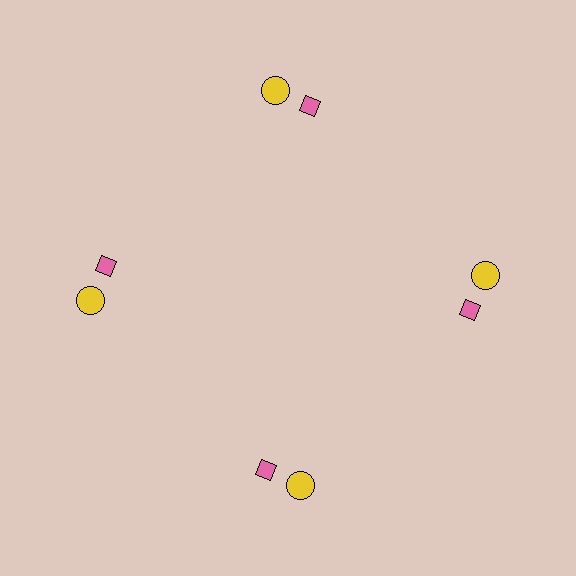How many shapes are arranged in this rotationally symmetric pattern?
There are 8 shapes, arranged in 4 groups of 2.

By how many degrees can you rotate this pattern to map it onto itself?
The pattern maps onto itself every 90 degrees of rotation.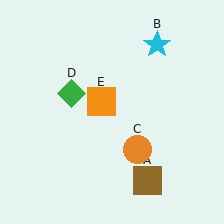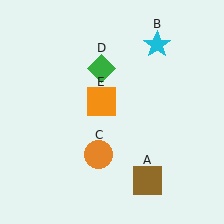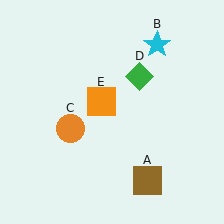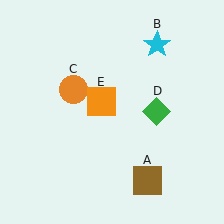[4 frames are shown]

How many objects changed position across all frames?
2 objects changed position: orange circle (object C), green diamond (object D).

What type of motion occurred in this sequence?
The orange circle (object C), green diamond (object D) rotated clockwise around the center of the scene.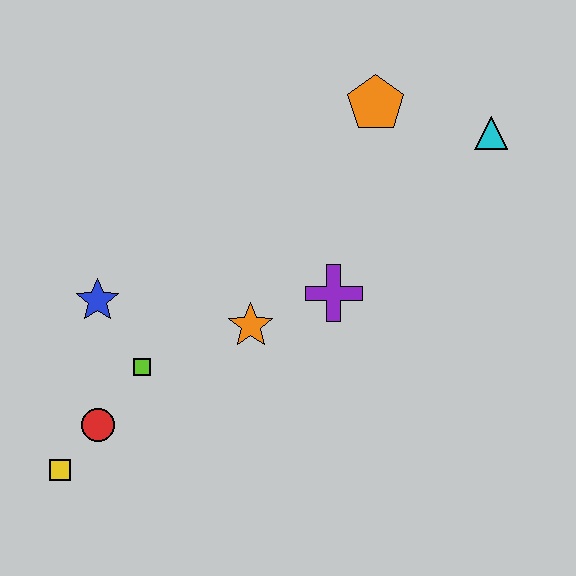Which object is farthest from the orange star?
The cyan triangle is farthest from the orange star.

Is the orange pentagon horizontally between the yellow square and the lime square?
No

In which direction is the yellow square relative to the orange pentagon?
The yellow square is below the orange pentagon.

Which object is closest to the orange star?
The purple cross is closest to the orange star.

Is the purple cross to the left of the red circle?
No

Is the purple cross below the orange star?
No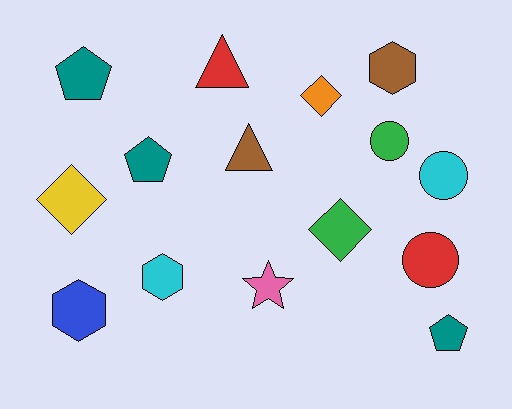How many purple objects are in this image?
There are no purple objects.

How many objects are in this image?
There are 15 objects.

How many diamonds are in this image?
There are 3 diamonds.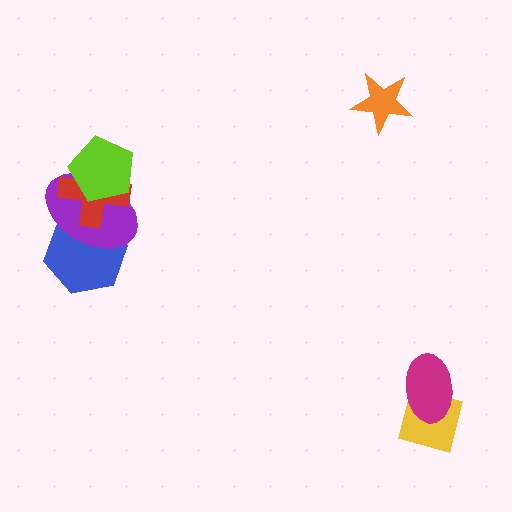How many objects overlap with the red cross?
3 objects overlap with the red cross.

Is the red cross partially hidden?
Yes, it is partially covered by another shape.